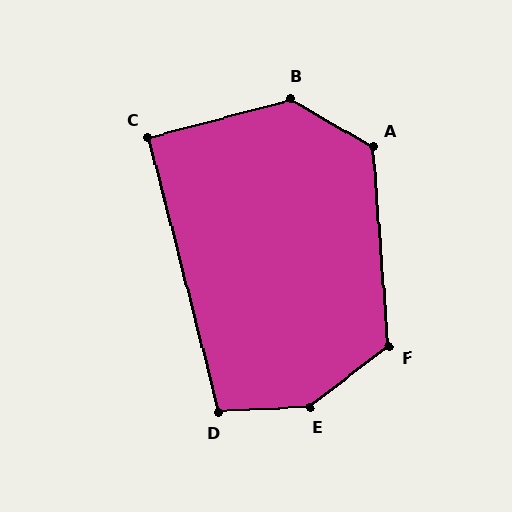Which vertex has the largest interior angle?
E, at approximately 145 degrees.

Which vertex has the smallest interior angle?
C, at approximately 91 degrees.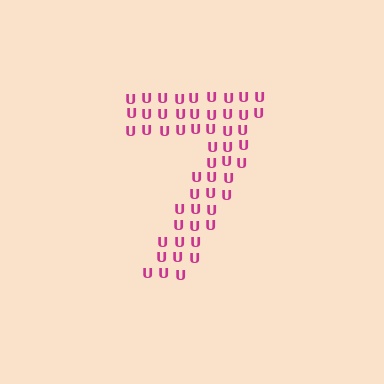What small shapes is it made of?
It is made of small letter U's.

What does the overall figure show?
The overall figure shows the digit 7.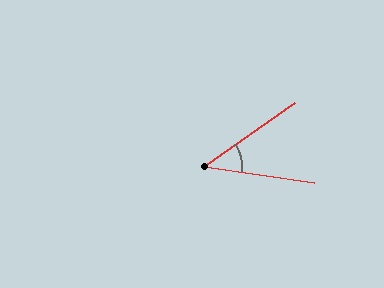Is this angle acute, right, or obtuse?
It is acute.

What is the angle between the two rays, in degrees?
Approximately 43 degrees.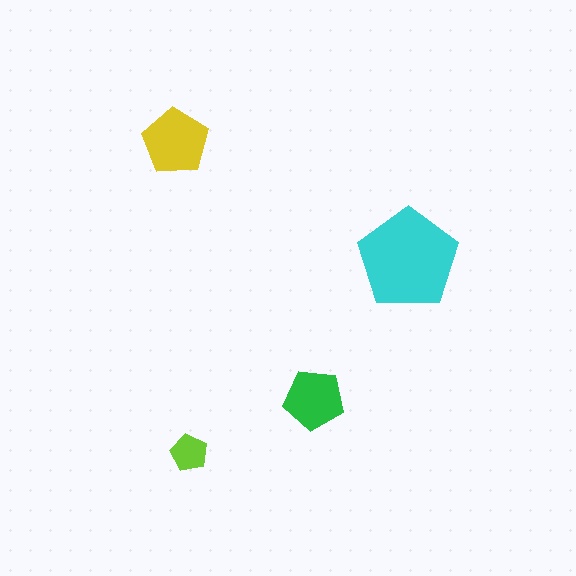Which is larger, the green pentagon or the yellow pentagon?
The yellow one.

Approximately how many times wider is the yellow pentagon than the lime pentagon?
About 2 times wider.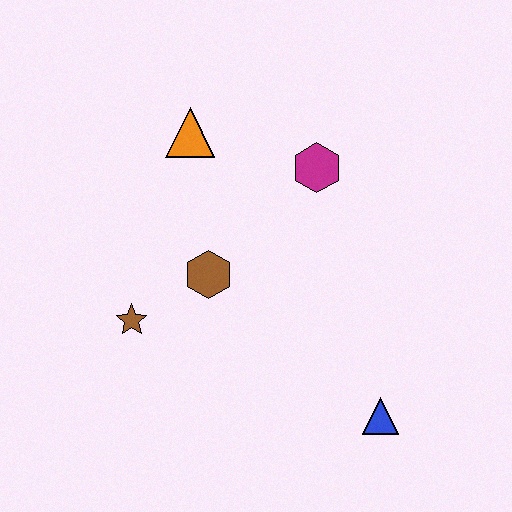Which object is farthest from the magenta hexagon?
The blue triangle is farthest from the magenta hexagon.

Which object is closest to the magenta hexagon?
The orange triangle is closest to the magenta hexagon.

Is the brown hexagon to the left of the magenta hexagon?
Yes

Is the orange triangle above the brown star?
Yes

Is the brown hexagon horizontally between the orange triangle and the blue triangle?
Yes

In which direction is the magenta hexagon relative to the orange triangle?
The magenta hexagon is to the right of the orange triangle.